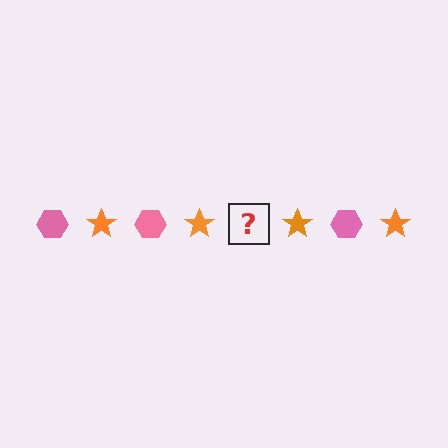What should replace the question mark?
The question mark should be replaced with a pink hexagon.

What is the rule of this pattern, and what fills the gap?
The rule is that the pattern alternates between pink hexagon and orange star. The gap should be filled with a pink hexagon.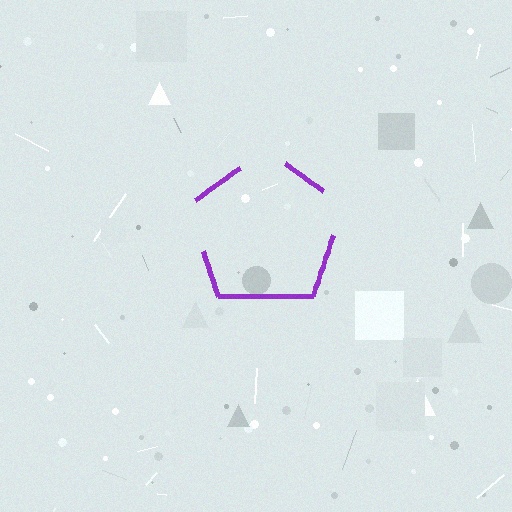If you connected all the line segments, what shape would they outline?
They would outline a pentagon.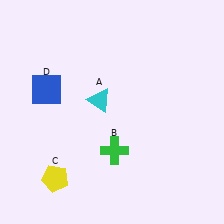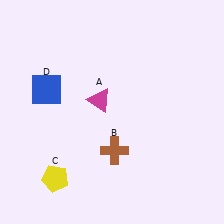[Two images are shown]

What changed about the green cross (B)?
In Image 1, B is green. In Image 2, it changed to brown.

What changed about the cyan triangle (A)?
In Image 1, A is cyan. In Image 2, it changed to magenta.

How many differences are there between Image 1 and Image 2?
There are 2 differences between the two images.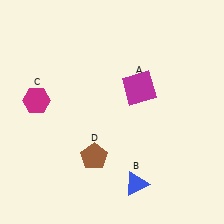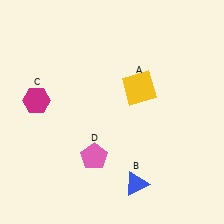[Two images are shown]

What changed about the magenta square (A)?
In Image 1, A is magenta. In Image 2, it changed to yellow.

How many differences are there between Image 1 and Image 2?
There are 2 differences between the two images.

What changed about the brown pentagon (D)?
In Image 1, D is brown. In Image 2, it changed to pink.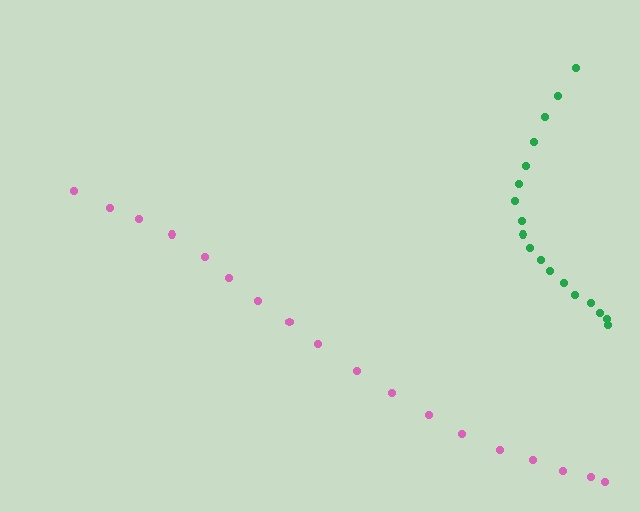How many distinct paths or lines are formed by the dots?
There are 2 distinct paths.